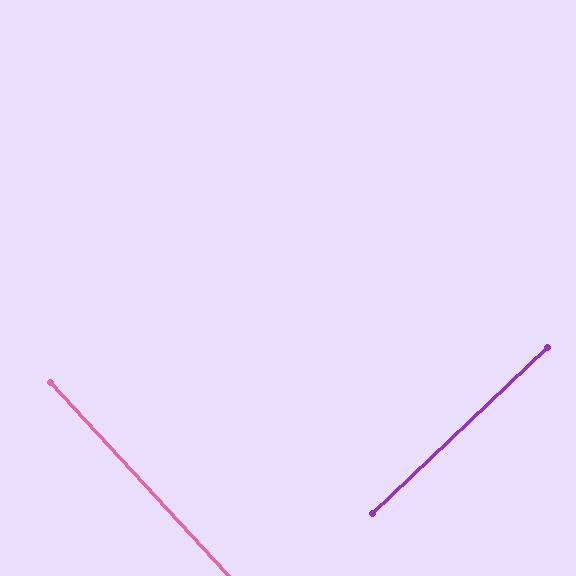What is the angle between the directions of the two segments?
Approximately 89 degrees.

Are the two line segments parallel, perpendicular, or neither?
Perpendicular — they meet at approximately 89°.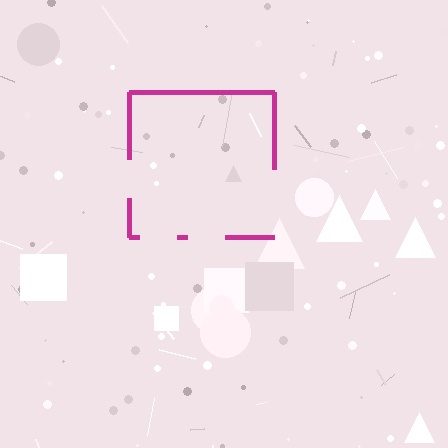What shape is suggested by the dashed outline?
The dashed outline suggests a square.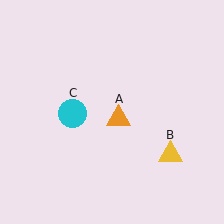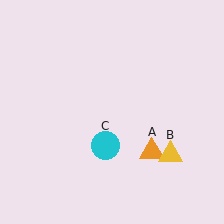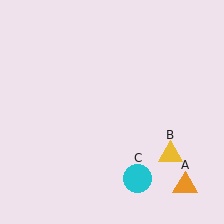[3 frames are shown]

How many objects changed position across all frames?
2 objects changed position: orange triangle (object A), cyan circle (object C).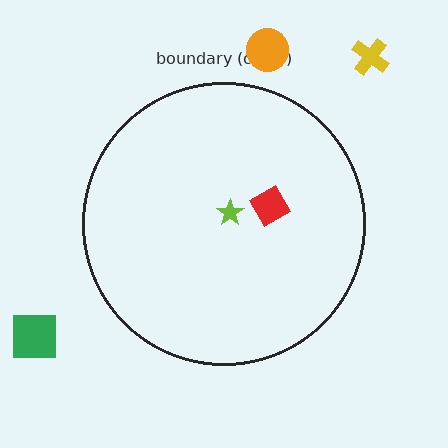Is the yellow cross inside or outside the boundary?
Outside.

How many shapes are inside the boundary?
2 inside, 3 outside.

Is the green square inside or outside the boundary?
Outside.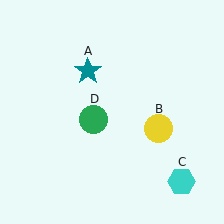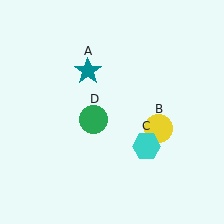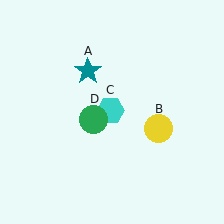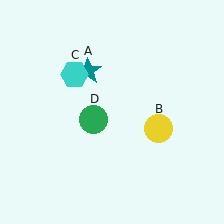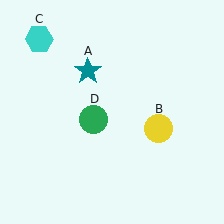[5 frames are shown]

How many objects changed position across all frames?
1 object changed position: cyan hexagon (object C).